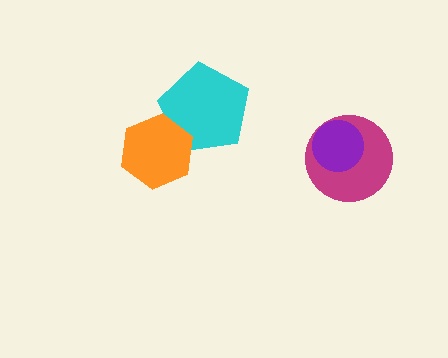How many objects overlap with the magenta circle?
1 object overlaps with the magenta circle.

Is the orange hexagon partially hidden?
No, no other shape covers it.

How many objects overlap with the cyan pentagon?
1 object overlaps with the cyan pentagon.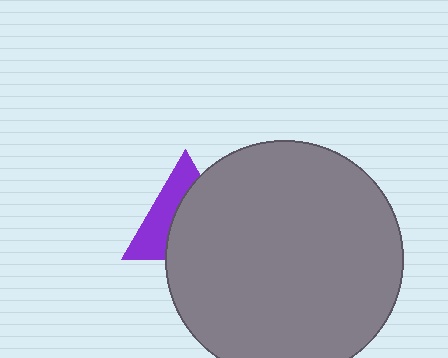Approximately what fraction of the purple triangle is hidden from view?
Roughly 58% of the purple triangle is hidden behind the gray circle.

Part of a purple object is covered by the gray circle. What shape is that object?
It is a triangle.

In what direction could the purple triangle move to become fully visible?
The purple triangle could move left. That would shift it out from behind the gray circle entirely.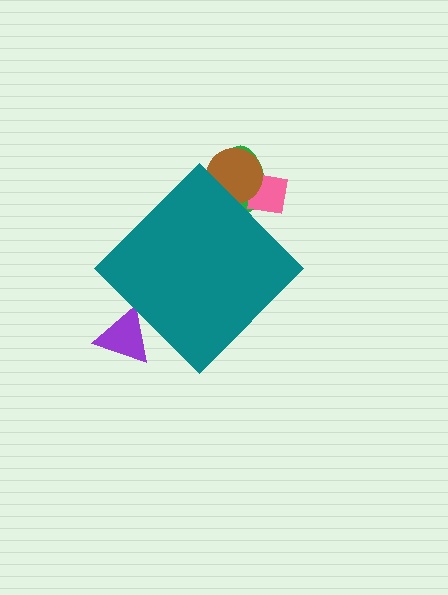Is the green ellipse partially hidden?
Yes, the green ellipse is partially hidden behind the teal diamond.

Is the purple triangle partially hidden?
Yes, the purple triangle is partially hidden behind the teal diamond.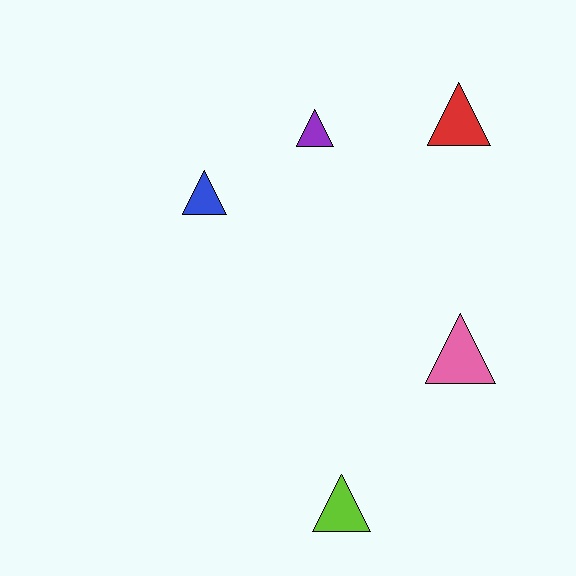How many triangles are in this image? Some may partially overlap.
There are 5 triangles.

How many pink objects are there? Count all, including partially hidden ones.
There is 1 pink object.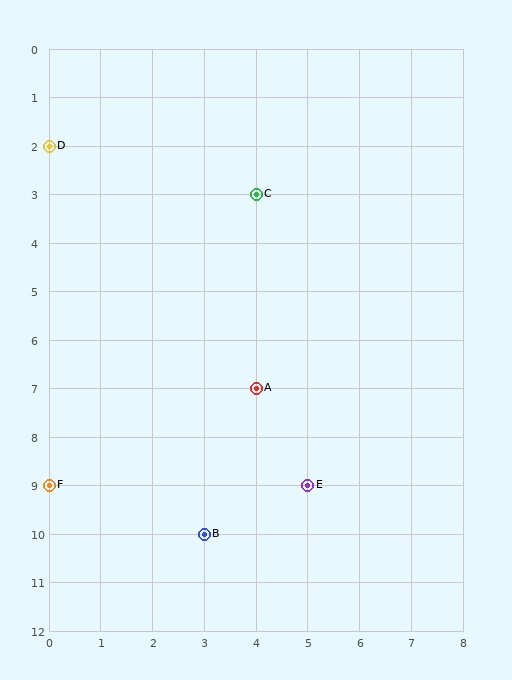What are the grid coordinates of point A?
Point A is at grid coordinates (4, 7).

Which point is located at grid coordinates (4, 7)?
Point A is at (4, 7).